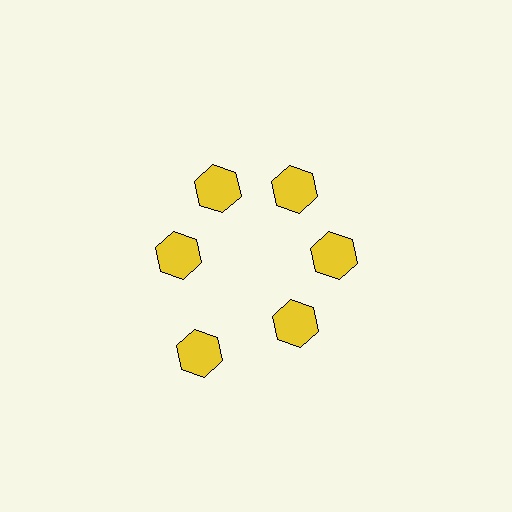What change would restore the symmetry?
The symmetry would be restored by moving it inward, back onto the ring so that all 6 hexagons sit at equal angles and equal distance from the center.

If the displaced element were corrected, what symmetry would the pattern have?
It would have 6-fold rotational symmetry — the pattern would map onto itself every 60 degrees.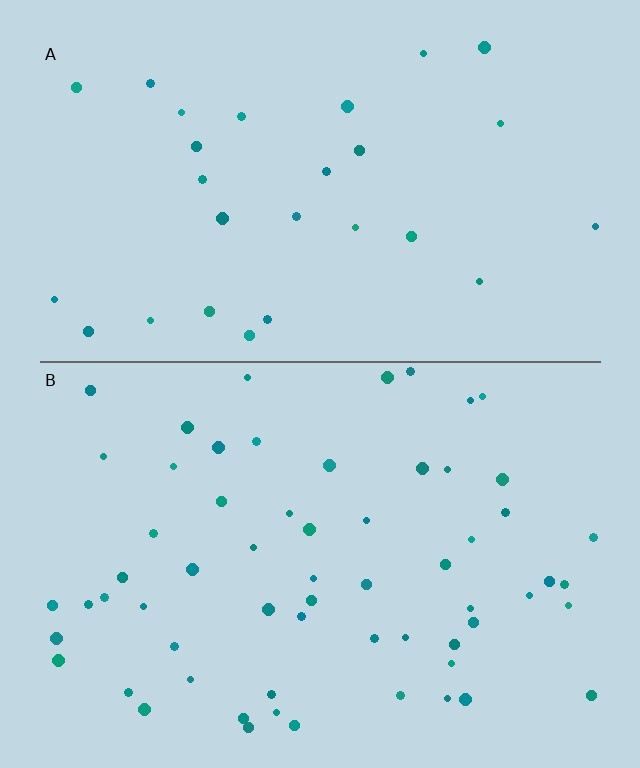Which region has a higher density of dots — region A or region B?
B (the bottom).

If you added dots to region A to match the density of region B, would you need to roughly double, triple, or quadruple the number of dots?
Approximately double.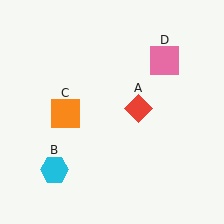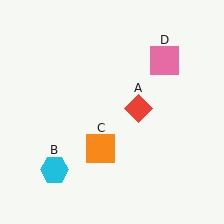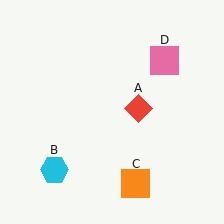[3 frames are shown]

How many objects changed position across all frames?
1 object changed position: orange square (object C).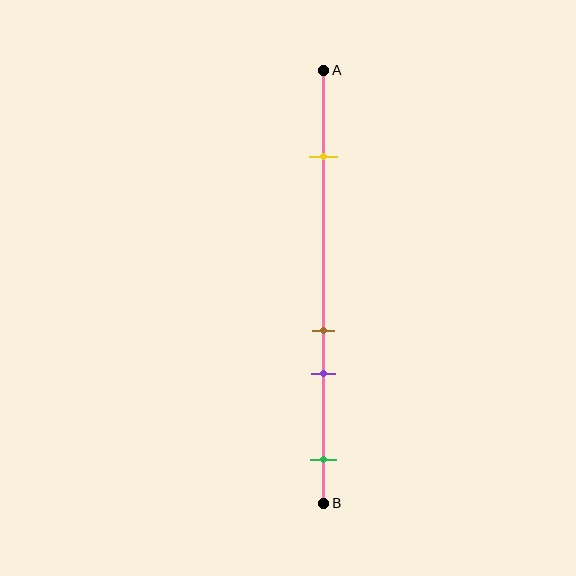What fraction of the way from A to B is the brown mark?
The brown mark is approximately 60% (0.6) of the way from A to B.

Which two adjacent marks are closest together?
The brown and purple marks are the closest adjacent pair.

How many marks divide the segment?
There are 4 marks dividing the segment.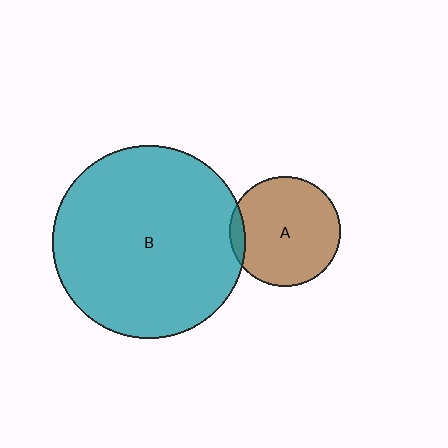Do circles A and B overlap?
Yes.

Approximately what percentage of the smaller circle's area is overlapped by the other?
Approximately 5%.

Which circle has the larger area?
Circle B (teal).